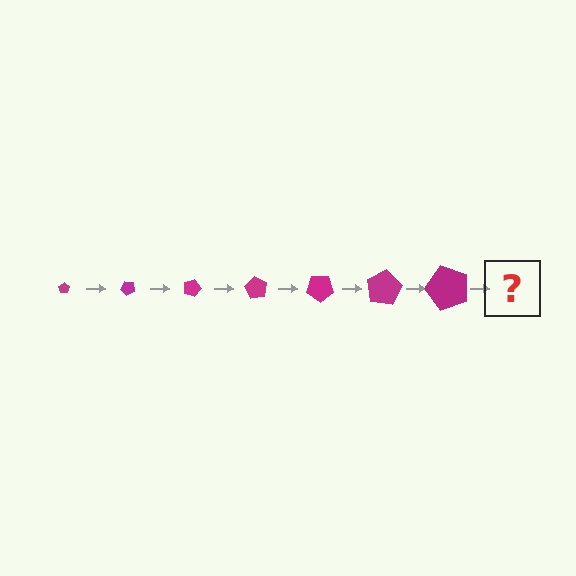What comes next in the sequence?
The next element should be a pentagon, larger than the previous one and rotated 315 degrees from the start.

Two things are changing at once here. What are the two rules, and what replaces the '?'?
The two rules are that the pentagon grows larger each step and it rotates 45 degrees each step. The '?' should be a pentagon, larger than the previous one and rotated 315 degrees from the start.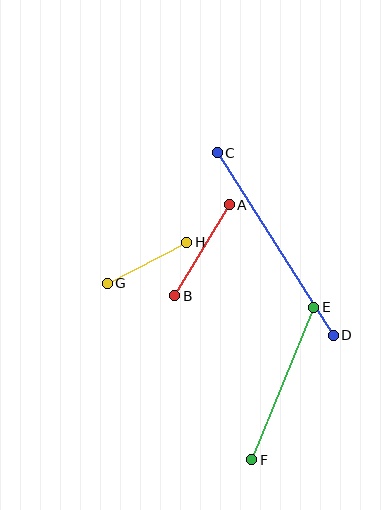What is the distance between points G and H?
The distance is approximately 89 pixels.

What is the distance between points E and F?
The distance is approximately 164 pixels.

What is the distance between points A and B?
The distance is approximately 106 pixels.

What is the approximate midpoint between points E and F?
The midpoint is at approximately (283, 383) pixels.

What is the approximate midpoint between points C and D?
The midpoint is at approximately (275, 244) pixels.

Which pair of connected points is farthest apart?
Points C and D are farthest apart.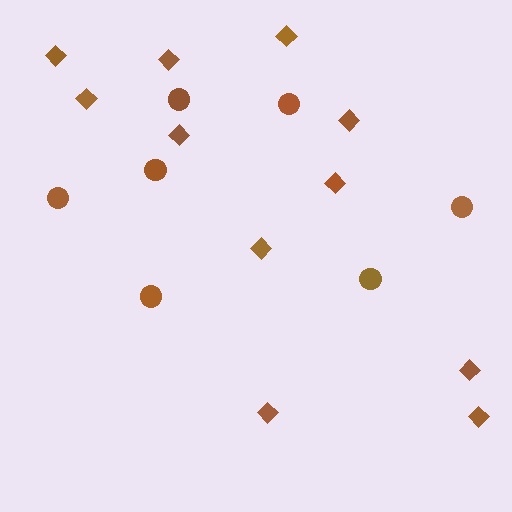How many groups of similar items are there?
There are 2 groups: one group of diamonds (11) and one group of circles (7).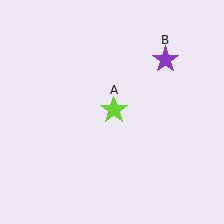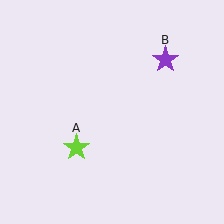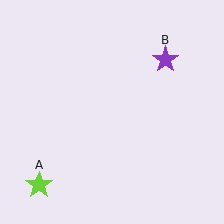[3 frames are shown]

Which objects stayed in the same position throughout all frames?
Purple star (object B) remained stationary.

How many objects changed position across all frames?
1 object changed position: lime star (object A).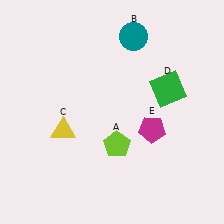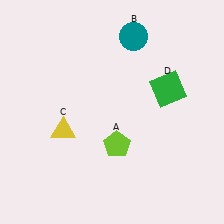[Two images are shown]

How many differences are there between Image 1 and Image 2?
There is 1 difference between the two images.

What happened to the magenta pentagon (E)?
The magenta pentagon (E) was removed in Image 2. It was in the bottom-right area of Image 1.